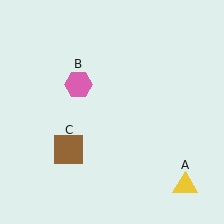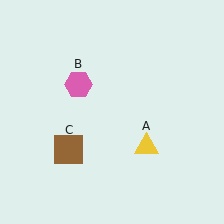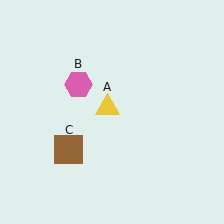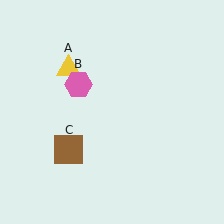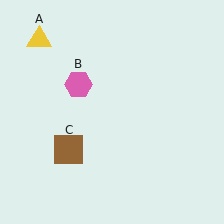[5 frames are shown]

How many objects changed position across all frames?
1 object changed position: yellow triangle (object A).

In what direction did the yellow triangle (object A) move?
The yellow triangle (object A) moved up and to the left.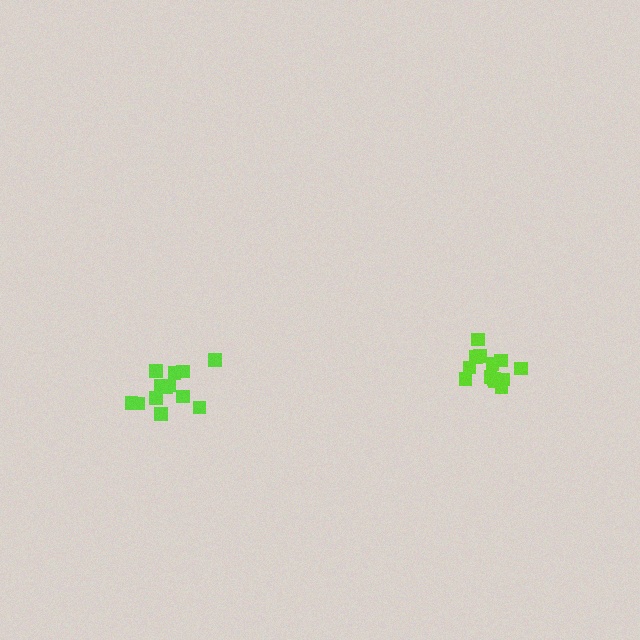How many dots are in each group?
Group 1: 13 dots, Group 2: 13 dots (26 total).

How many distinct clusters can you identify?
There are 2 distinct clusters.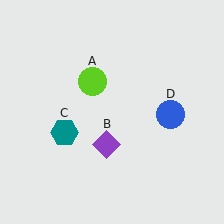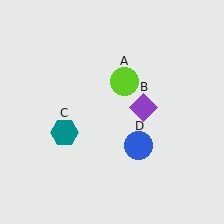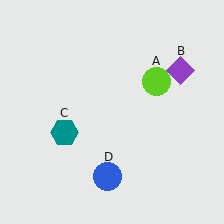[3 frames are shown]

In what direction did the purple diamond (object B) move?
The purple diamond (object B) moved up and to the right.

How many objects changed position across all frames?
3 objects changed position: lime circle (object A), purple diamond (object B), blue circle (object D).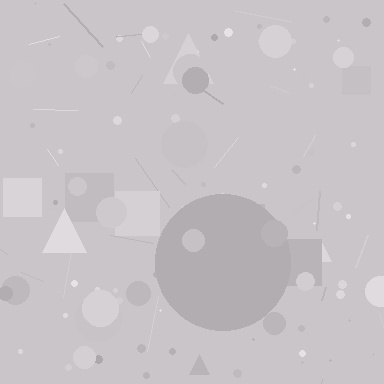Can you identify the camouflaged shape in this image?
The camouflaged shape is a circle.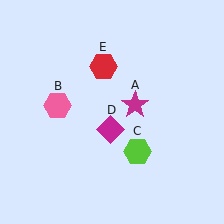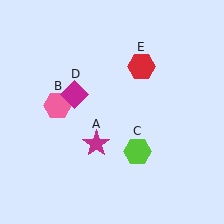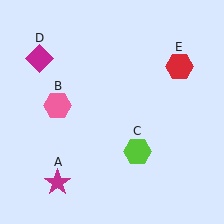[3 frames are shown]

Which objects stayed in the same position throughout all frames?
Pink hexagon (object B) and lime hexagon (object C) remained stationary.